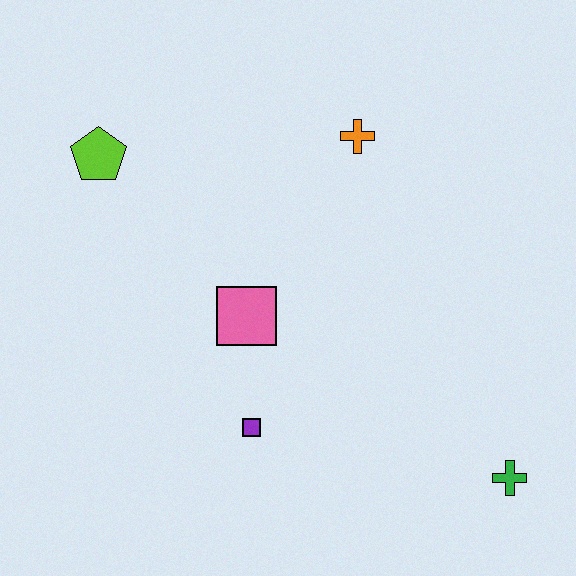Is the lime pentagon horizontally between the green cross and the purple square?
No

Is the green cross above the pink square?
No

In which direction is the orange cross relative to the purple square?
The orange cross is above the purple square.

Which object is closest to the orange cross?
The pink square is closest to the orange cross.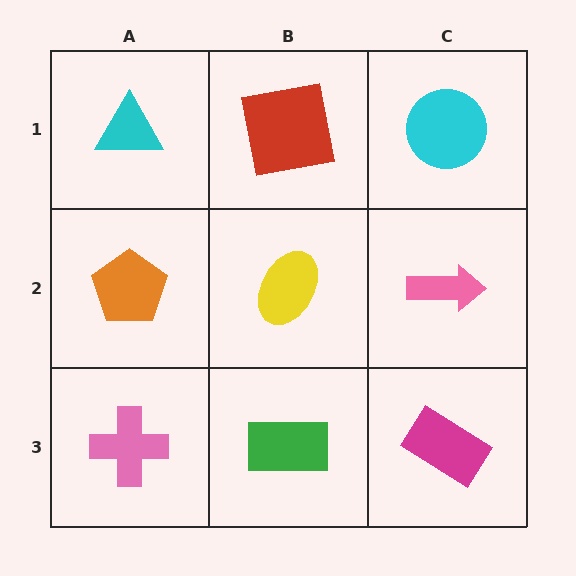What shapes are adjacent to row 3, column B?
A yellow ellipse (row 2, column B), a pink cross (row 3, column A), a magenta rectangle (row 3, column C).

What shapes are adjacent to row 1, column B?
A yellow ellipse (row 2, column B), a cyan triangle (row 1, column A), a cyan circle (row 1, column C).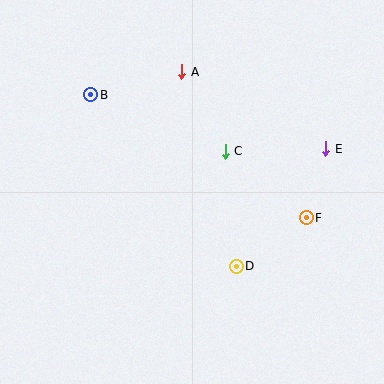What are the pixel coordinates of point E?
Point E is at (326, 149).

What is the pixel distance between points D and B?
The distance between D and B is 225 pixels.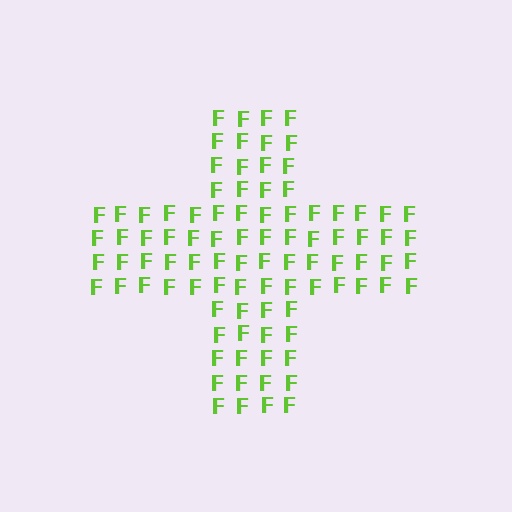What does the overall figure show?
The overall figure shows a cross.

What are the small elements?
The small elements are letter F's.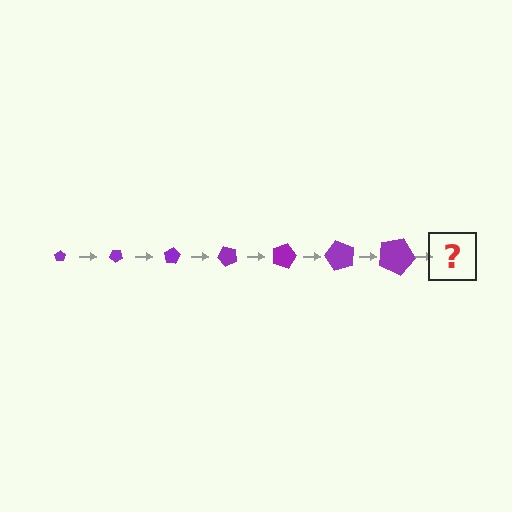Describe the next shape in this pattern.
It should be a pentagon, larger than the previous one and rotated 280 degrees from the start.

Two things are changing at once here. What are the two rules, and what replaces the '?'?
The two rules are that the pentagon grows larger each step and it rotates 40 degrees each step. The '?' should be a pentagon, larger than the previous one and rotated 280 degrees from the start.